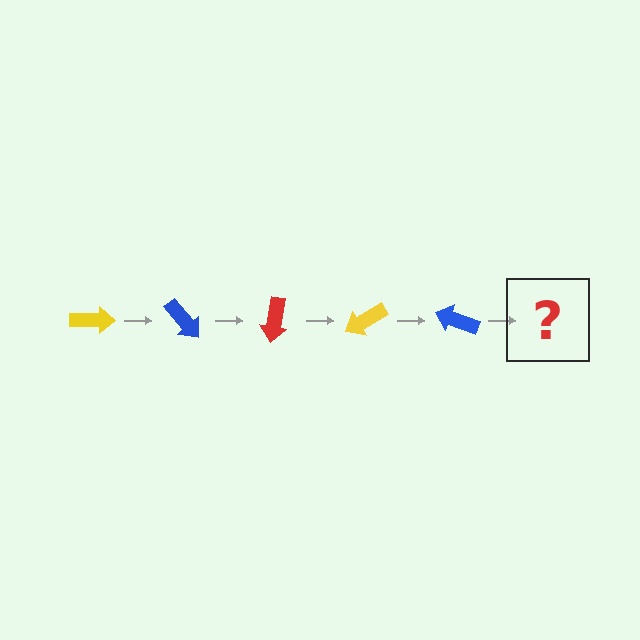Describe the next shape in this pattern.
It should be a red arrow, rotated 250 degrees from the start.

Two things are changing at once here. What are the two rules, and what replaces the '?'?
The two rules are that it rotates 50 degrees each step and the color cycles through yellow, blue, and red. The '?' should be a red arrow, rotated 250 degrees from the start.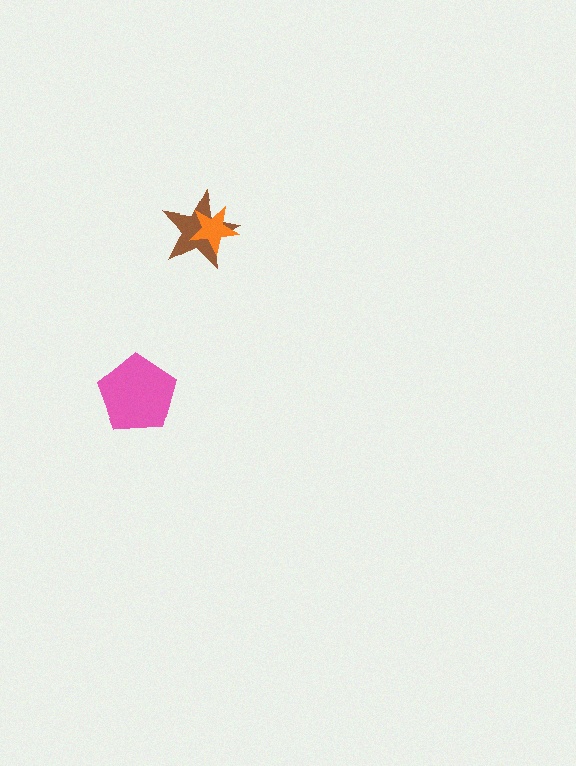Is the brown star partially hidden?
Yes, it is partially covered by another shape.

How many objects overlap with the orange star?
1 object overlaps with the orange star.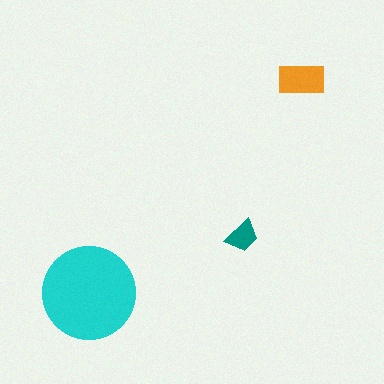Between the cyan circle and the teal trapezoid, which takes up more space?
The cyan circle.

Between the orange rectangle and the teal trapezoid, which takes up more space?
The orange rectangle.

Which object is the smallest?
The teal trapezoid.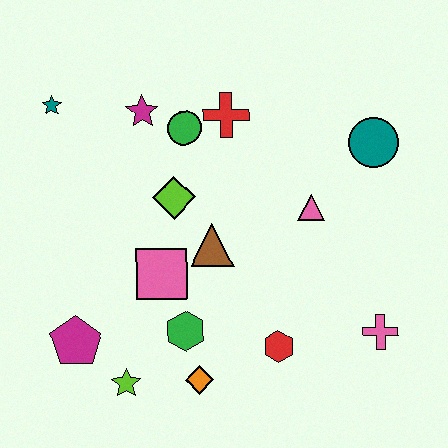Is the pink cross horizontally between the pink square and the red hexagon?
No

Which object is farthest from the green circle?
The pink cross is farthest from the green circle.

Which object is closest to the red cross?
The green circle is closest to the red cross.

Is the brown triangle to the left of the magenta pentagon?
No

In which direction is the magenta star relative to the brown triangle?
The magenta star is above the brown triangle.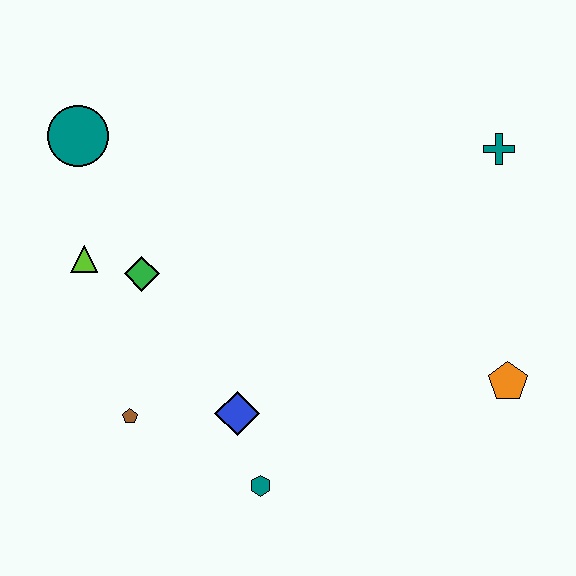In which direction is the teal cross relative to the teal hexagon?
The teal cross is above the teal hexagon.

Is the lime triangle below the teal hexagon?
No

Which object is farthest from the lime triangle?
The orange pentagon is farthest from the lime triangle.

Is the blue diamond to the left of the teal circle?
No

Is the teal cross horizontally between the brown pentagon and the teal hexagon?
No